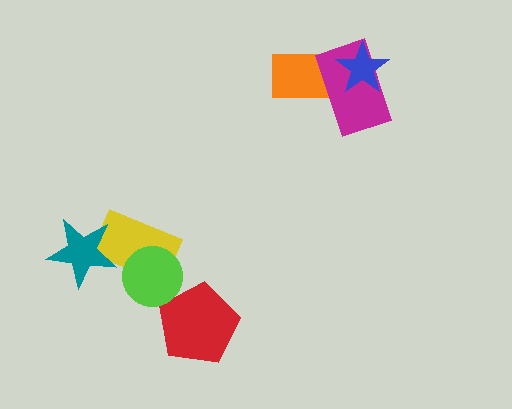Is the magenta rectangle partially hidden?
Yes, it is partially covered by another shape.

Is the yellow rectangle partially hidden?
Yes, it is partially covered by another shape.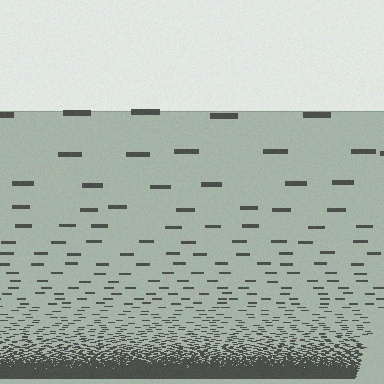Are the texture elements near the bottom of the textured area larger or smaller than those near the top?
Smaller. The gradient is inverted — elements near the bottom are smaller and denser.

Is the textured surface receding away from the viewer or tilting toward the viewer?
The surface appears to tilt toward the viewer. Texture elements get larger and sparser toward the top.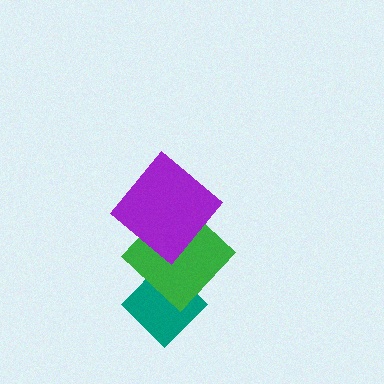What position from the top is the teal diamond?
The teal diamond is 3rd from the top.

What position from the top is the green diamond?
The green diamond is 2nd from the top.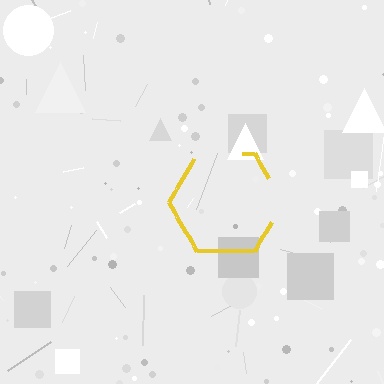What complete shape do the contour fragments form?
The contour fragments form a hexagon.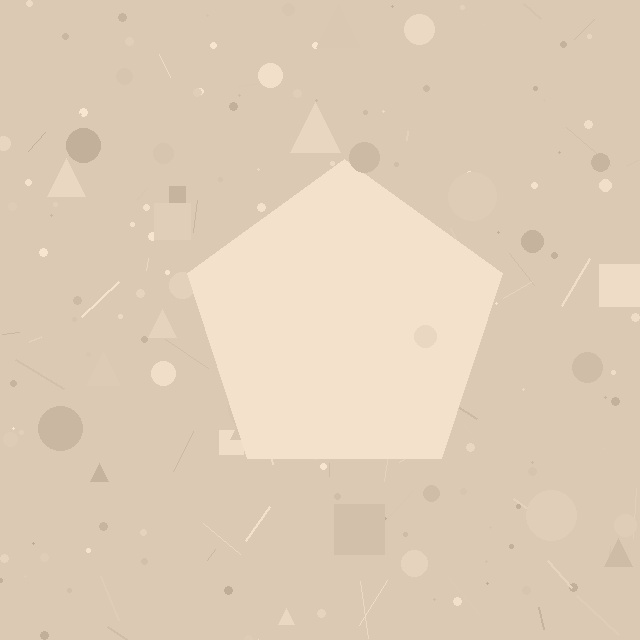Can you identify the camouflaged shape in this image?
The camouflaged shape is a pentagon.